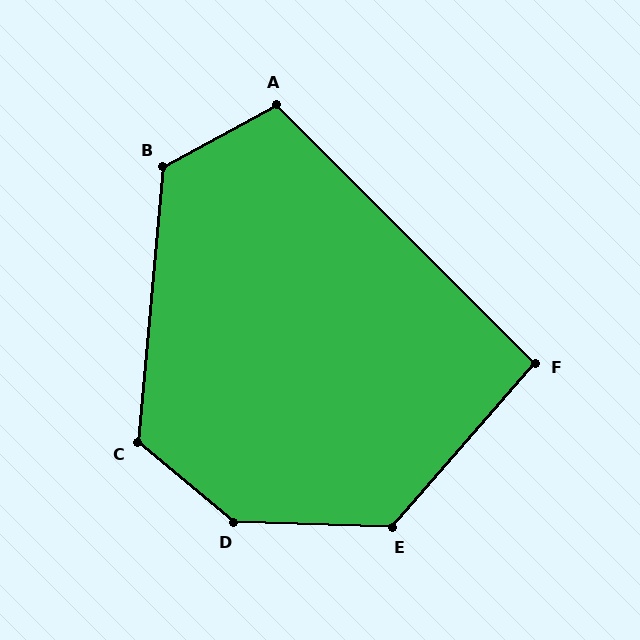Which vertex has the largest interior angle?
D, at approximately 142 degrees.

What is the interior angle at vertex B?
Approximately 124 degrees (obtuse).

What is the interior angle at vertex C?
Approximately 124 degrees (obtuse).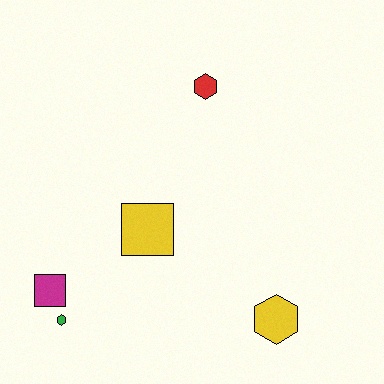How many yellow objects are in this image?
There are 2 yellow objects.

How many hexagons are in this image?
There are 3 hexagons.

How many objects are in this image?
There are 5 objects.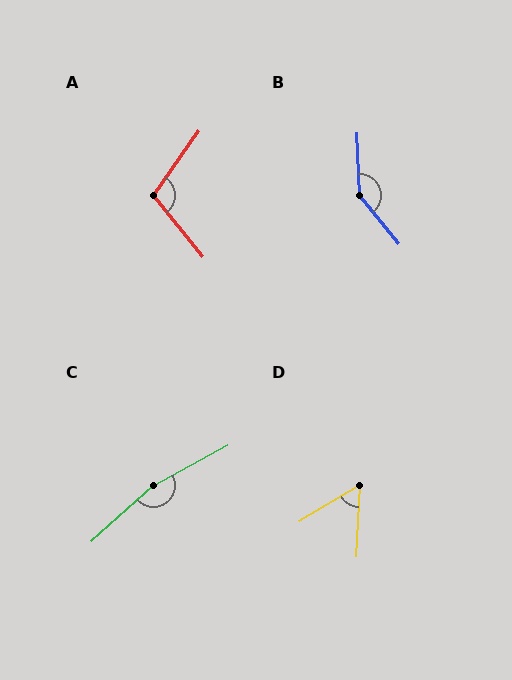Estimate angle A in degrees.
Approximately 106 degrees.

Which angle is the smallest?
D, at approximately 56 degrees.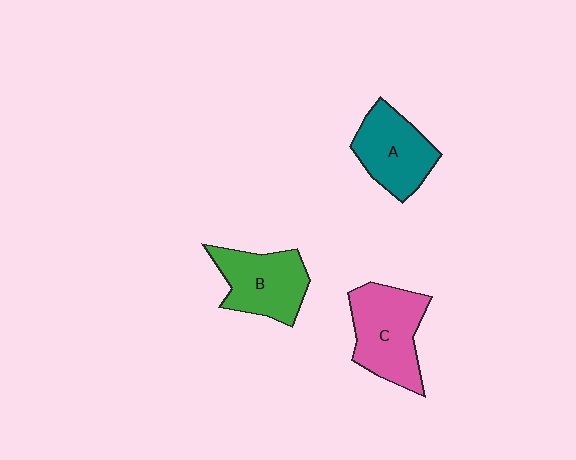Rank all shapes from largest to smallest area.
From largest to smallest: C (pink), B (green), A (teal).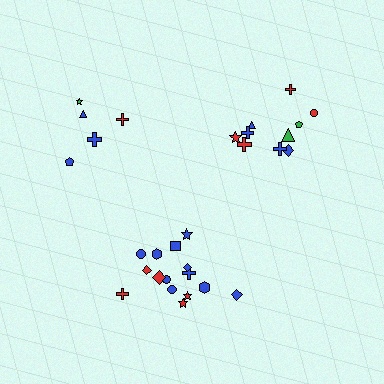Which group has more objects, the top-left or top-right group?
The top-right group.